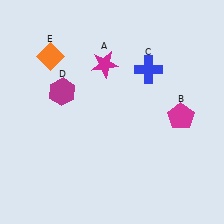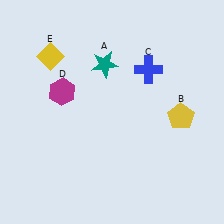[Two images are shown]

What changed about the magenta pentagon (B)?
In Image 1, B is magenta. In Image 2, it changed to yellow.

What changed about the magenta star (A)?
In Image 1, A is magenta. In Image 2, it changed to teal.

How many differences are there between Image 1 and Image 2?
There are 3 differences between the two images.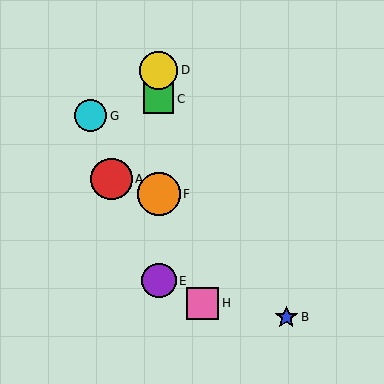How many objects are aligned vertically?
4 objects (C, D, E, F) are aligned vertically.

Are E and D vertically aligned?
Yes, both are at x≈159.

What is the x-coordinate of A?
Object A is at x≈111.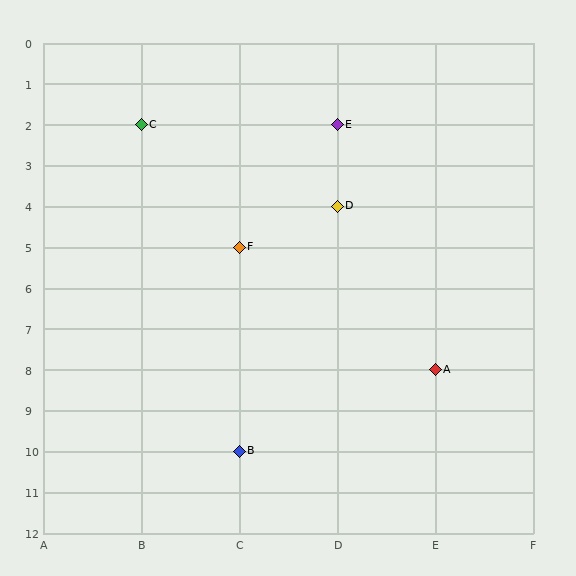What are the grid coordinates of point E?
Point E is at grid coordinates (D, 2).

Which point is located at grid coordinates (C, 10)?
Point B is at (C, 10).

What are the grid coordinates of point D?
Point D is at grid coordinates (D, 4).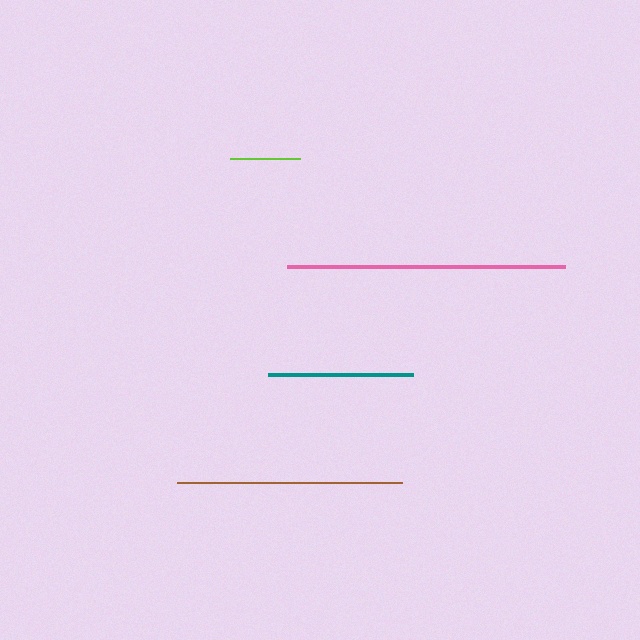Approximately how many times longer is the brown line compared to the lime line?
The brown line is approximately 3.2 times the length of the lime line.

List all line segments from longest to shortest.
From longest to shortest: pink, brown, teal, lime.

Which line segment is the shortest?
The lime line is the shortest at approximately 70 pixels.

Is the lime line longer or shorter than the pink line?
The pink line is longer than the lime line.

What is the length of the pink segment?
The pink segment is approximately 278 pixels long.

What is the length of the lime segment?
The lime segment is approximately 70 pixels long.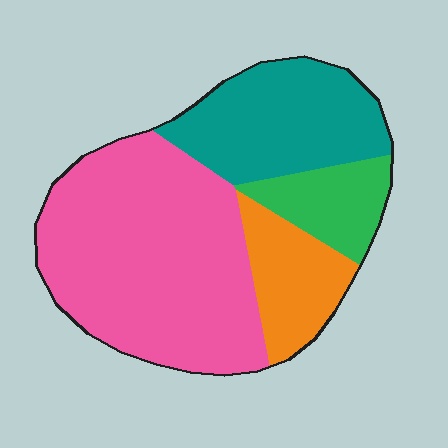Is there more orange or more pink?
Pink.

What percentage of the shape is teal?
Teal covers roughly 25% of the shape.